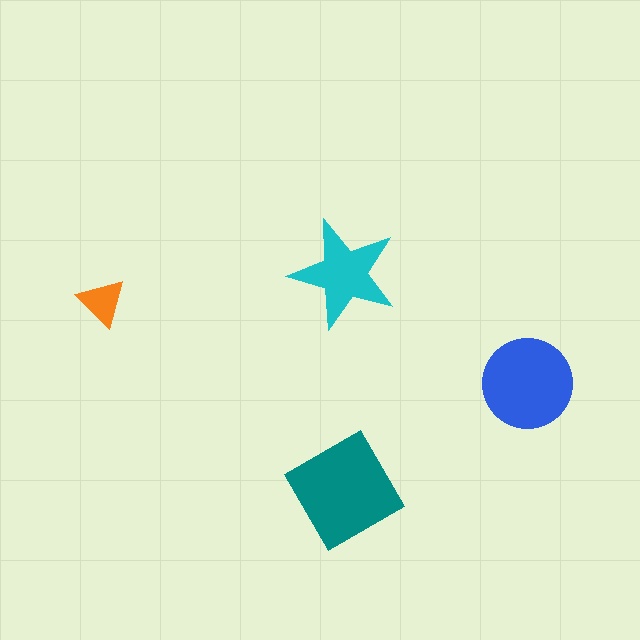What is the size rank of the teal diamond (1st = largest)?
1st.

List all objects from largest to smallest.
The teal diamond, the blue circle, the cyan star, the orange triangle.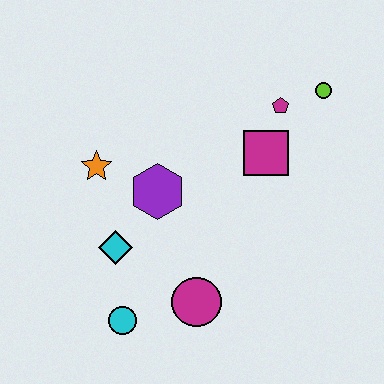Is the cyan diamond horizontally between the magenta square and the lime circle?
No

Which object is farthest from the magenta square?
The cyan circle is farthest from the magenta square.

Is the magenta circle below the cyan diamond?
Yes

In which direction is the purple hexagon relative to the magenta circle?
The purple hexagon is above the magenta circle.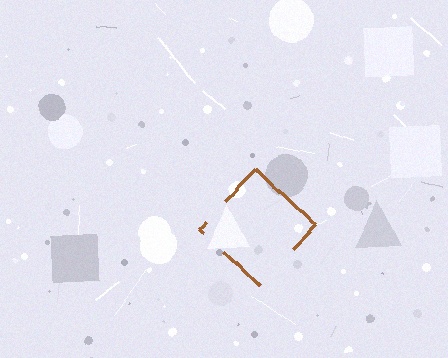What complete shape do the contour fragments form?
The contour fragments form a diamond.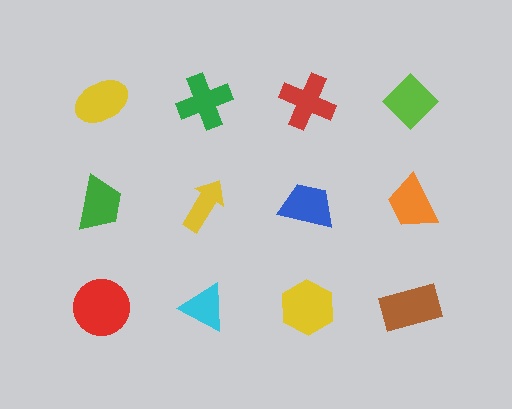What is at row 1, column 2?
A green cross.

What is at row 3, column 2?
A cyan triangle.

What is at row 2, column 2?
A yellow arrow.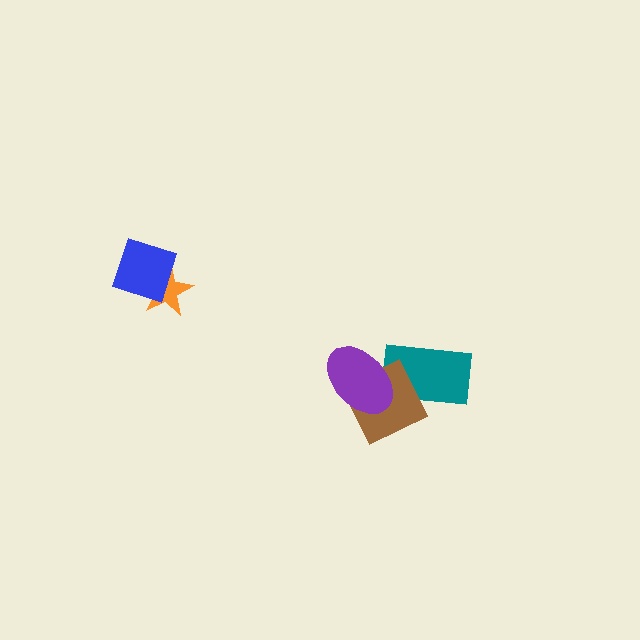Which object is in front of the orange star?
The blue square is in front of the orange star.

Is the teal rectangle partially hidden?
Yes, it is partially covered by another shape.